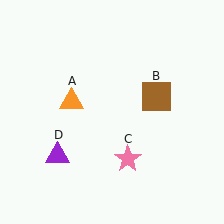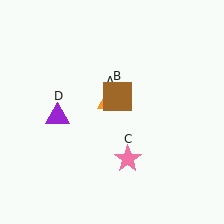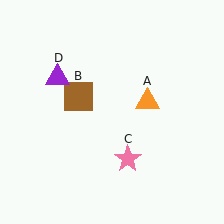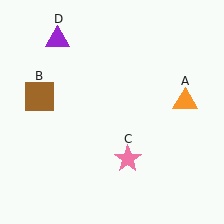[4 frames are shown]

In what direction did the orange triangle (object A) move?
The orange triangle (object A) moved right.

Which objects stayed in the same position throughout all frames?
Pink star (object C) remained stationary.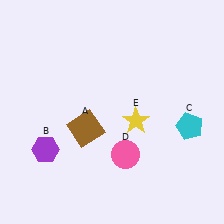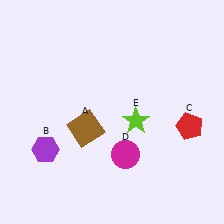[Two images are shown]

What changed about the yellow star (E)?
In Image 1, E is yellow. In Image 2, it changed to lime.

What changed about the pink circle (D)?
In Image 1, D is pink. In Image 2, it changed to magenta.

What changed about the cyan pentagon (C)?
In Image 1, C is cyan. In Image 2, it changed to red.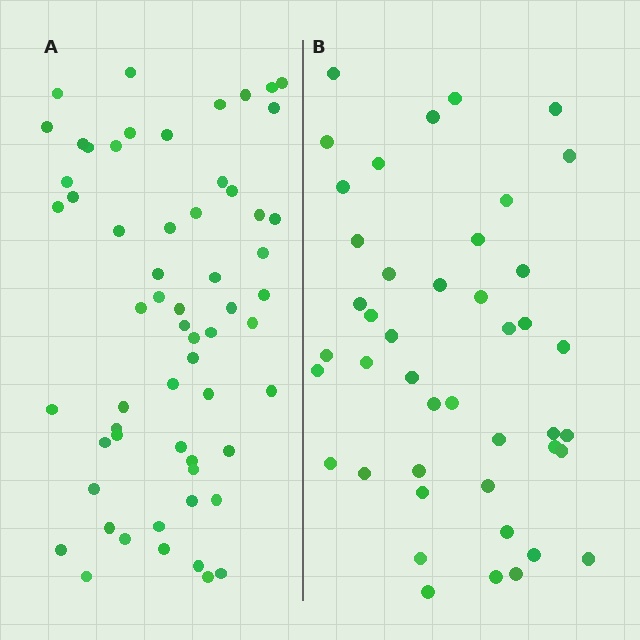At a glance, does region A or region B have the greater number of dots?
Region A (the left region) has more dots.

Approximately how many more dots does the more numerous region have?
Region A has approximately 15 more dots than region B.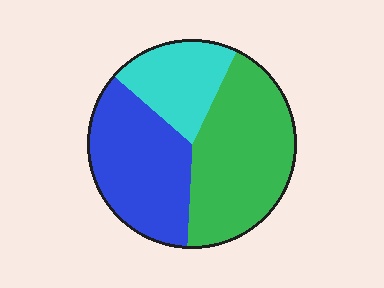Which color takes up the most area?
Green, at roughly 45%.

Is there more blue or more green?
Green.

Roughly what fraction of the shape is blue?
Blue takes up about three eighths (3/8) of the shape.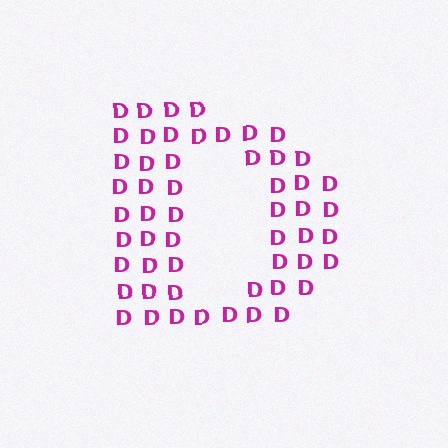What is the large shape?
The large shape is the letter D.